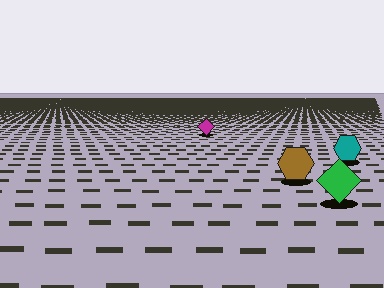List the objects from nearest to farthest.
From nearest to farthest: the green diamond, the brown hexagon, the teal hexagon, the magenta diamond.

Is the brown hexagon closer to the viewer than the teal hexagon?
Yes. The brown hexagon is closer — you can tell from the texture gradient: the ground texture is coarser near it.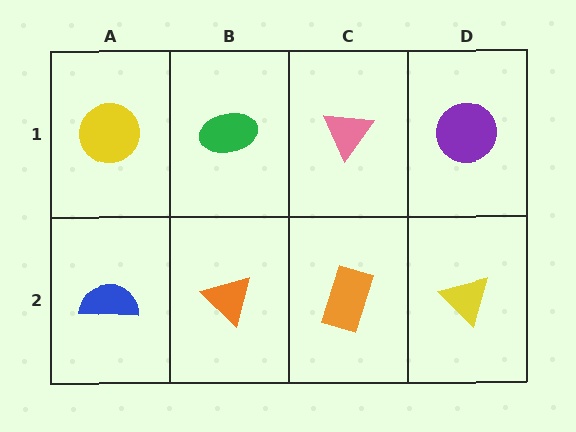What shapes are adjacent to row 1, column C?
An orange rectangle (row 2, column C), a green ellipse (row 1, column B), a purple circle (row 1, column D).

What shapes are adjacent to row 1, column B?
An orange triangle (row 2, column B), a yellow circle (row 1, column A), a pink triangle (row 1, column C).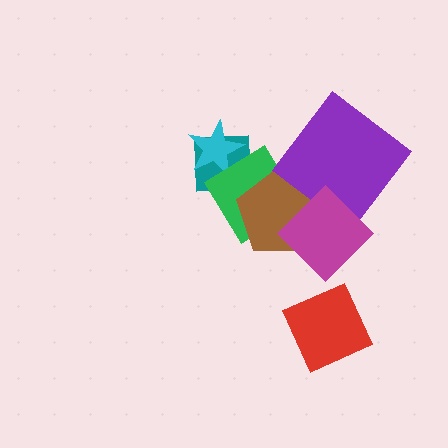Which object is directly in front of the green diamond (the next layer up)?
The brown pentagon is directly in front of the green diamond.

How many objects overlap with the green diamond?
4 objects overlap with the green diamond.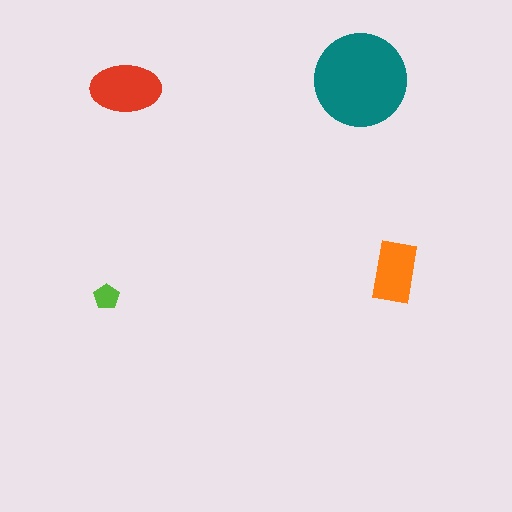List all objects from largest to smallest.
The teal circle, the red ellipse, the orange rectangle, the lime pentagon.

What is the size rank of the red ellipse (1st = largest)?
2nd.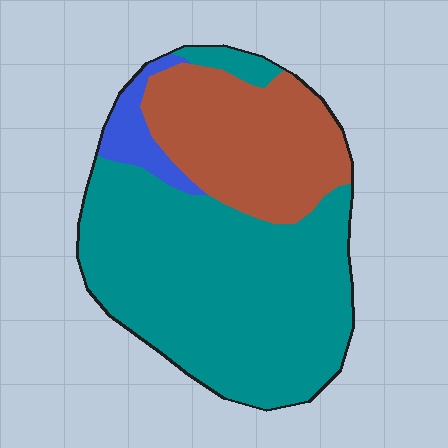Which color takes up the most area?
Teal, at roughly 65%.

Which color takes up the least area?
Blue, at roughly 5%.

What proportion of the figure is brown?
Brown takes up about one third (1/3) of the figure.